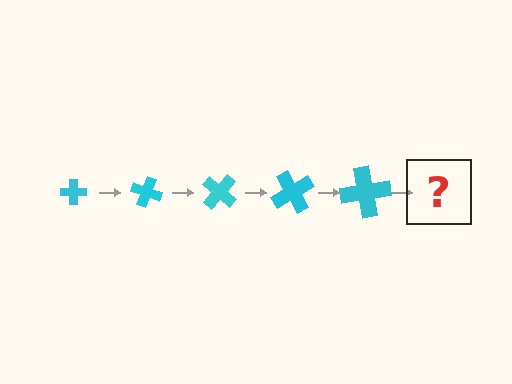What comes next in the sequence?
The next element should be a cross, larger than the previous one and rotated 100 degrees from the start.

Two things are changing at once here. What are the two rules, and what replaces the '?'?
The two rules are that the cross grows larger each step and it rotates 20 degrees each step. The '?' should be a cross, larger than the previous one and rotated 100 degrees from the start.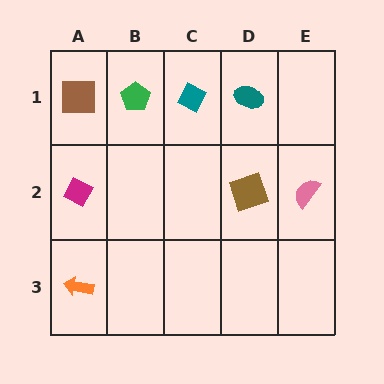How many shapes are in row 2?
3 shapes.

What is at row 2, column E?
A pink semicircle.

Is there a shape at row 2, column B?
No, that cell is empty.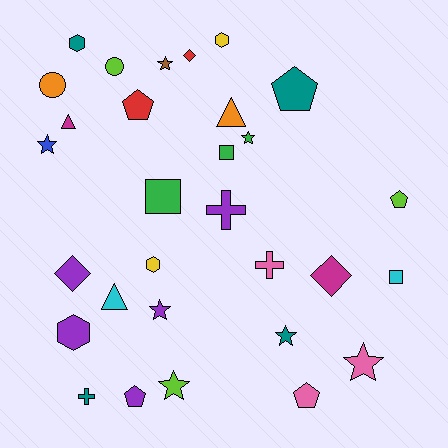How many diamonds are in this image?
There are 3 diamonds.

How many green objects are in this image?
There are 3 green objects.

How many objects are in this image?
There are 30 objects.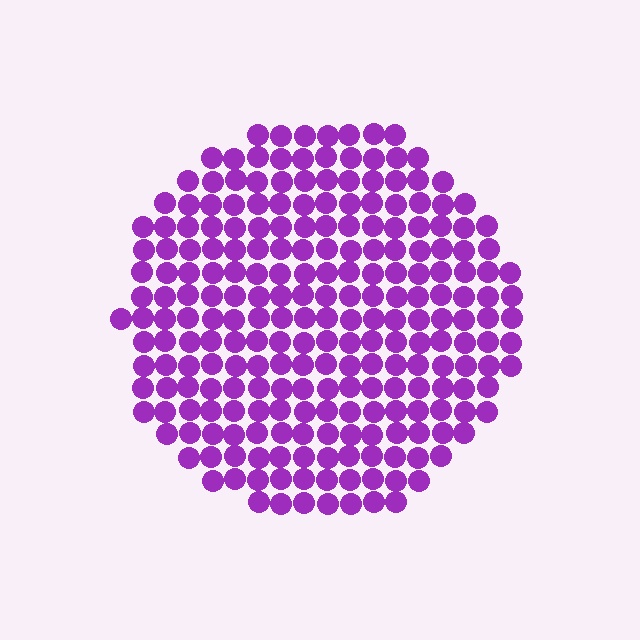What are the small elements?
The small elements are circles.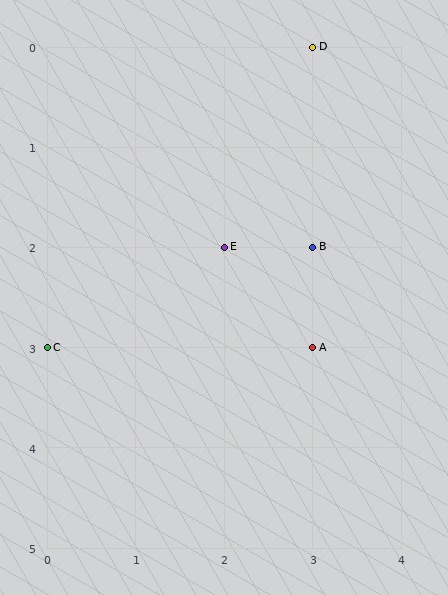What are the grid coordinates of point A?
Point A is at grid coordinates (3, 3).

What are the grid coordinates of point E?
Point E is at grid coordinates (2, 2).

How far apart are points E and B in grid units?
Points E and B are 1 column apart.